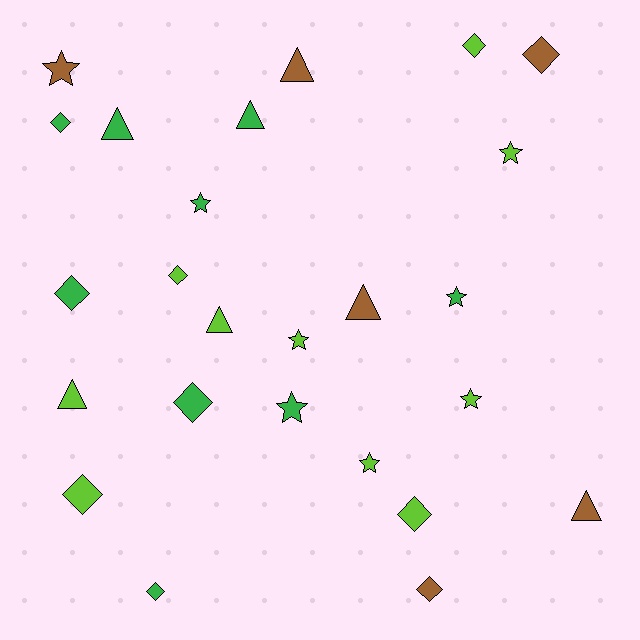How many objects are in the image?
There are 25 objects.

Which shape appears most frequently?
Diamond, with 10 objects.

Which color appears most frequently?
Lime, with 10 objects.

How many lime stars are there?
There are 4 lime stars.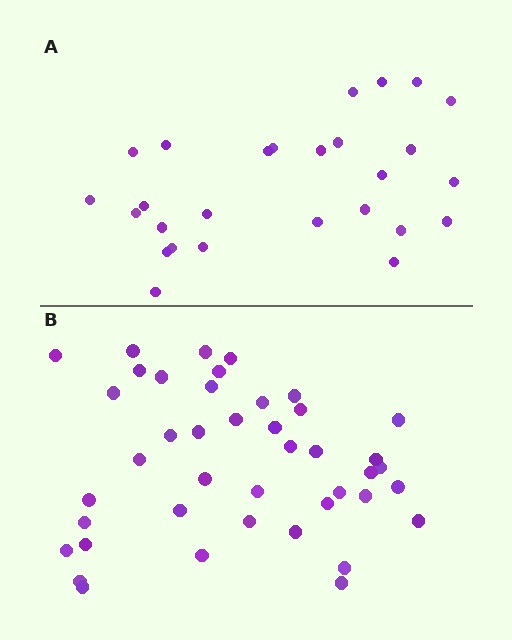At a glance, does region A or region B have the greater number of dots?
Region B (the bottom region) has more dots.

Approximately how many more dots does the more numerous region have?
Region B has approximately 15 more dots than region A.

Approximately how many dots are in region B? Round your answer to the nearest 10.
About 40 dots. (The exact count is 42, which rounds to 40.)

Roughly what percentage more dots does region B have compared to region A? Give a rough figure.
About 55% more.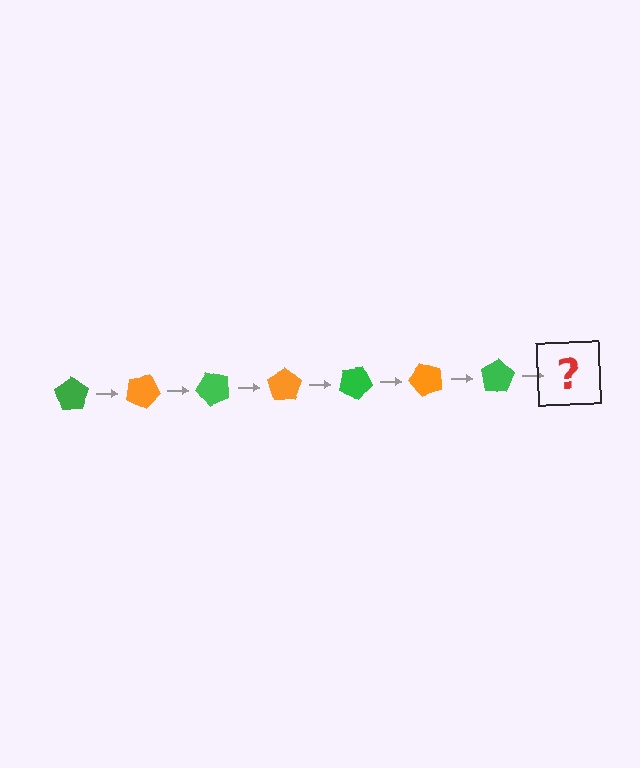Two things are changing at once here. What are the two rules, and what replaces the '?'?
The two rules are that it rotates 25 degrees each step and the color cycles through green and orange. The '?' should be an orange pentagon, rotated 175 degrees from the start.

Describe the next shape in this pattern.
It should be an orange pentagon, rotated 175 degrees from the start.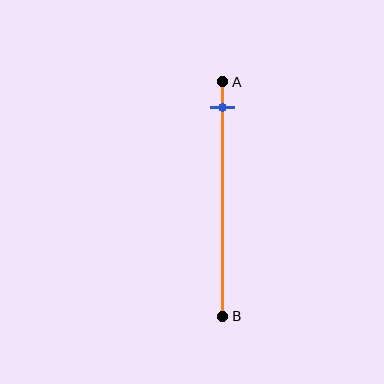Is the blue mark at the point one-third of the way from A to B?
No, the mark is at about 10% from A, not at the 33% one-third point.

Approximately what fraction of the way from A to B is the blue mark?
The blue mark is approximately 10% of the way from A to B.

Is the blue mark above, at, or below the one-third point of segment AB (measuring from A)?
The blue mark is above the one-third point of segment AB.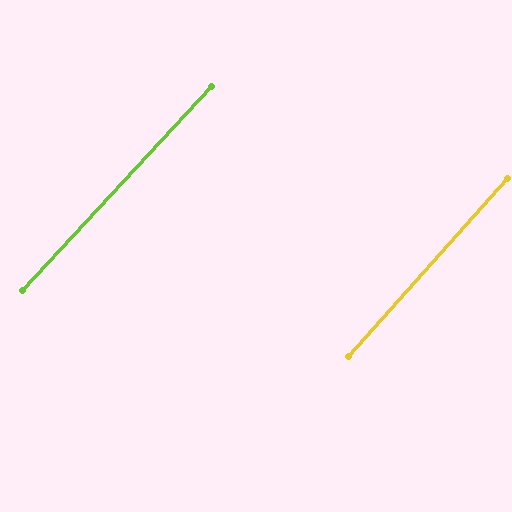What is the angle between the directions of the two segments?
Approximately 1 degree.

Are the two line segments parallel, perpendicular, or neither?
Parallel — their directions differ by only 1.1°.